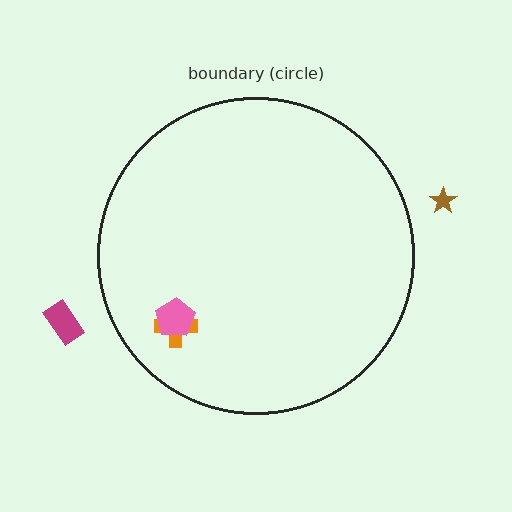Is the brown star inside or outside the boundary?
Outside.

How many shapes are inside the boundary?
2 inside, 2 outside.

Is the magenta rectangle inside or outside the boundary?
Outside.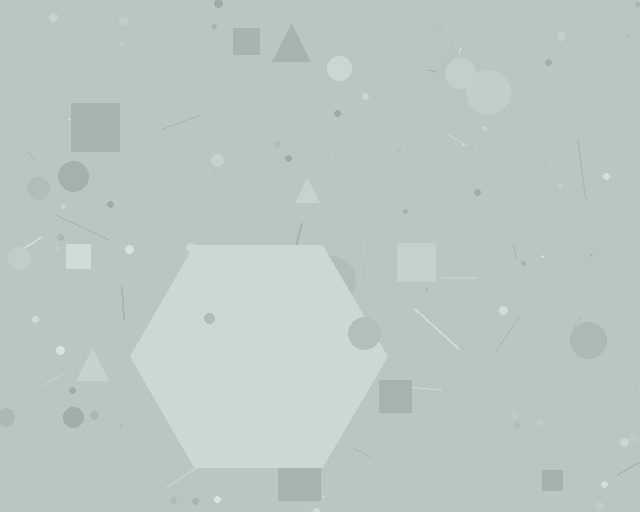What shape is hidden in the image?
A hexagon is hidden in the image.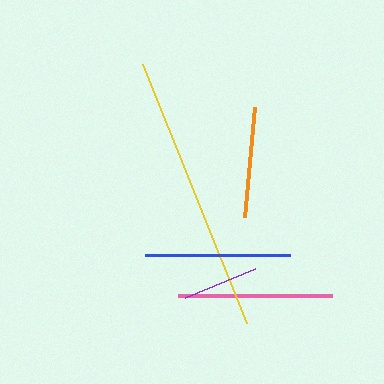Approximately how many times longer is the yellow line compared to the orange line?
The yellow line is approximately 2.5 times the length of the orange line.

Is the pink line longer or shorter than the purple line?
The pink line is longer than the purple line.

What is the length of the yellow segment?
The yellow segment is approximately 278 pixels long.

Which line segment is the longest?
The yellow line is the longest at approximately 278 pixels.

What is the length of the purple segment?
The purple segment is approximately 76 pixels long.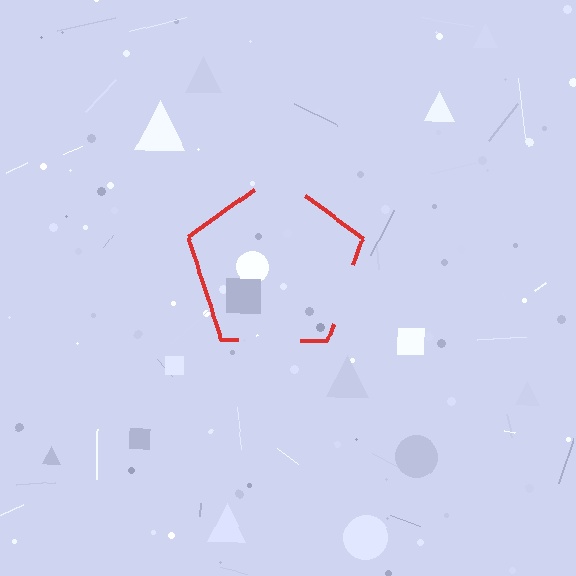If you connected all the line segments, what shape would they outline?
They would outline a pentagon.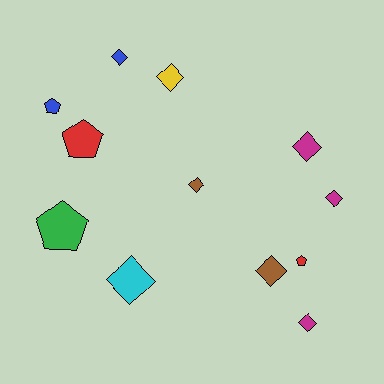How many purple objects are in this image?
There are no purple objects.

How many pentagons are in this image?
There are 4 pentagons.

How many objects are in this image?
There are 12 objects.